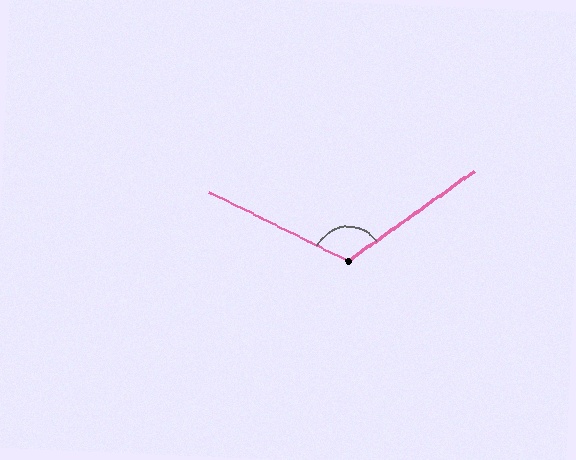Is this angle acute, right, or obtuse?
It is obtuse.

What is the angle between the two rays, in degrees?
Approximately 118 degrees.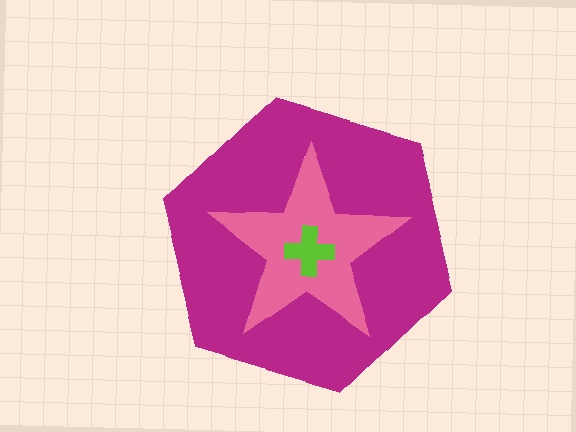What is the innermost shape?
The lime cross.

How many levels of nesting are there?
3.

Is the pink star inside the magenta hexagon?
Yes.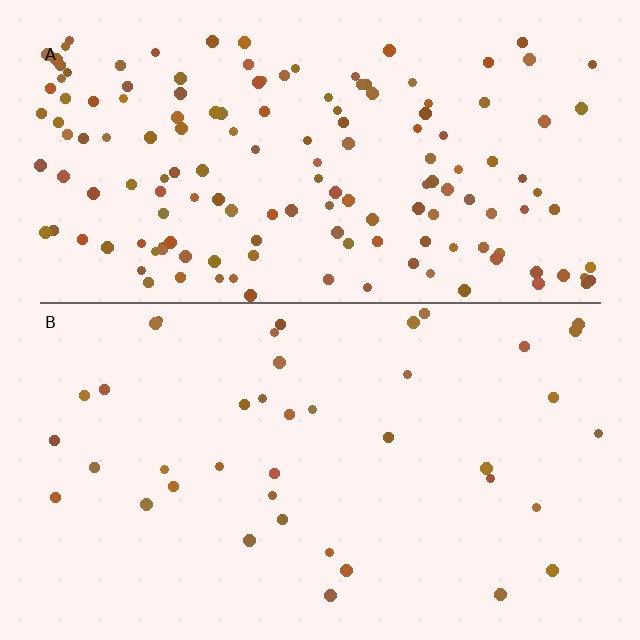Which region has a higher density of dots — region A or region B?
A (the top).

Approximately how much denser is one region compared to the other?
Approximately 3.8× — region A over region B.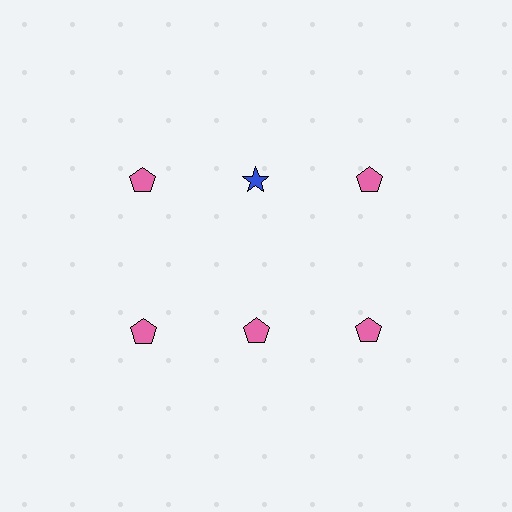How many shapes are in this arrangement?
There are 6 shapes arranged in a grid pattern.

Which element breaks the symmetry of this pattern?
The blue star in the top row, second from left column breaks the symmetry. All other shapes are pink pentagons.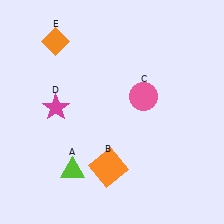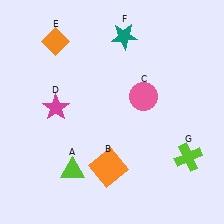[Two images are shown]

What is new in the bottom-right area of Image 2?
A lime cross (G) was added in the bottom-right area of Image 2.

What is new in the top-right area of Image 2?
A teal star (F) was added in the top-right area of Image 2.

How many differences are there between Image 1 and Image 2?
There are 2 differences between the two images.